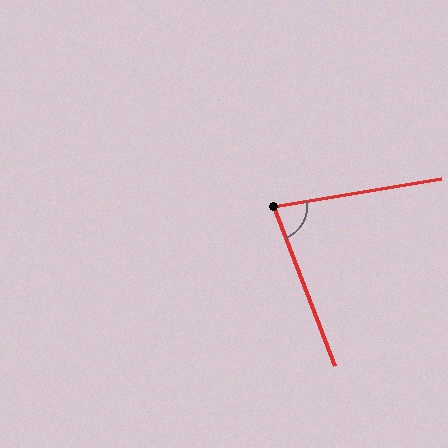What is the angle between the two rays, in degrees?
Approximately 79 degrees.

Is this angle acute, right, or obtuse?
It is acute.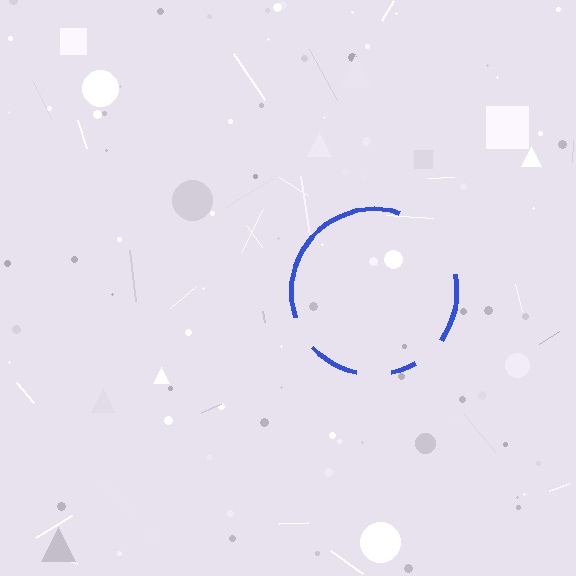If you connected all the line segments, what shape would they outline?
They would outline a circle.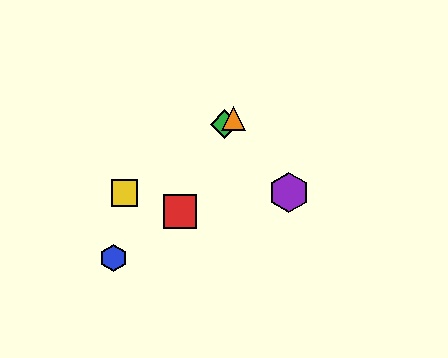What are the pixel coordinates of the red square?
The red square is at (180, 212).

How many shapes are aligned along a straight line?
3 shapes (the green diamond, the yellow square, the orange triangle) are aligned along a straight line.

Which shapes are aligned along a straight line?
The green diamond, the yellow square, the orange triangle are aligned along a straight line.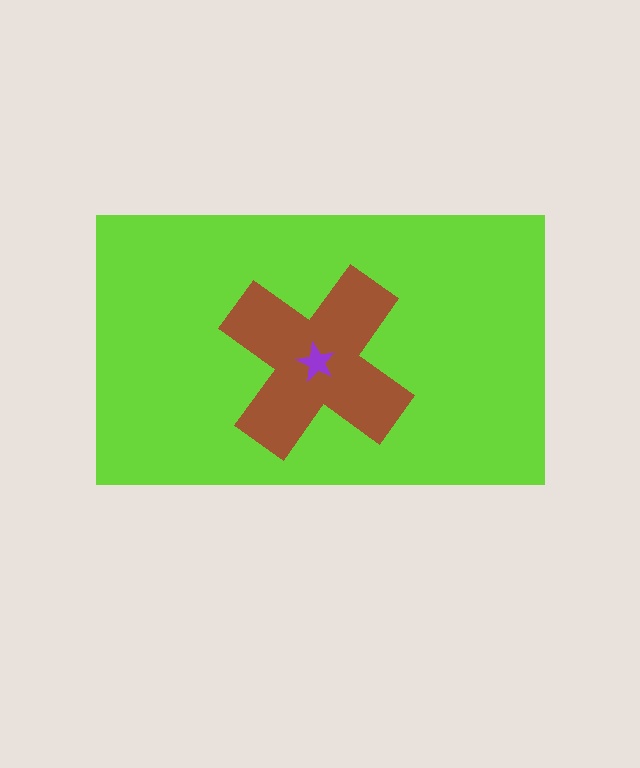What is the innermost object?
The purple star.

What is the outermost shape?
The lime rectangle.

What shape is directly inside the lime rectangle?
The brown cross.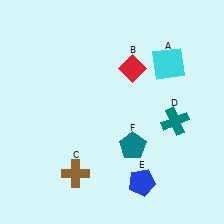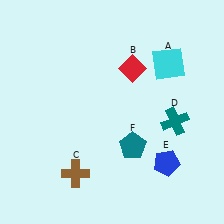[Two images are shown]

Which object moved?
The blue pentagon (E) moved right.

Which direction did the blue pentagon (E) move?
The blue pentagon (E) moved right.